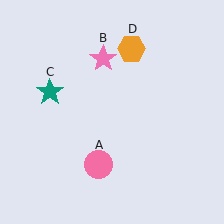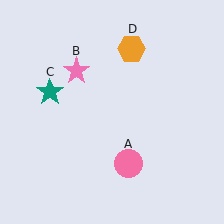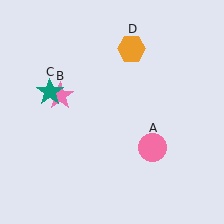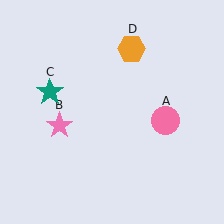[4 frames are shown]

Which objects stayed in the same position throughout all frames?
Teal star (object C) and orange hexagon (object D) remained stationary.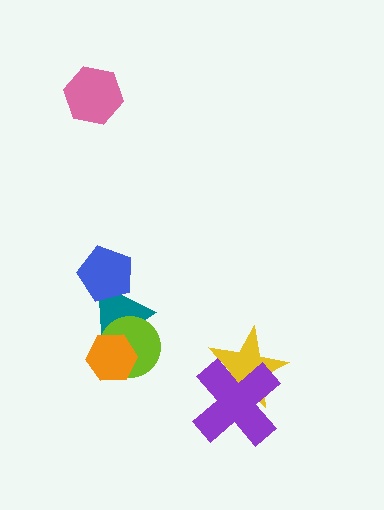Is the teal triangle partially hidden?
Yes, it is partially covered by another shape.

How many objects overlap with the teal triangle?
3 objects overlap with the teal triangle.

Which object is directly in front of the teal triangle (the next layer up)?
The lime circle is directly in front of the teal triangle.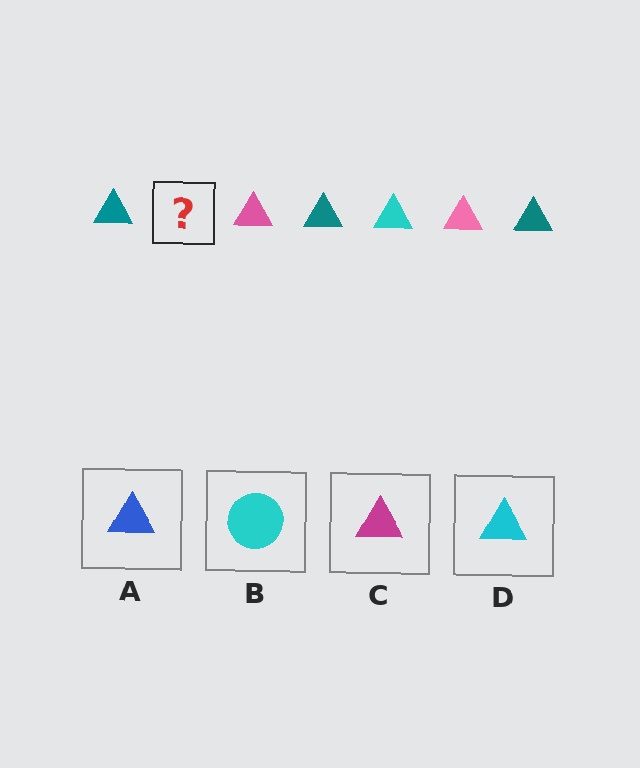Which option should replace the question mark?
Option D.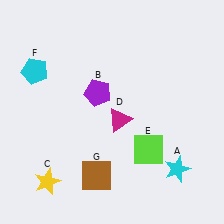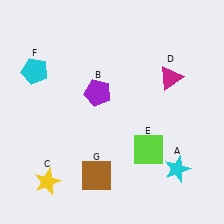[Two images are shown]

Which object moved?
The magenta triangle (D) moved right.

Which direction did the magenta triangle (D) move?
The magenta triangle (D) moved right.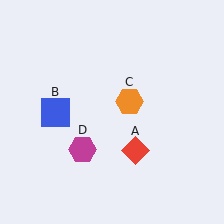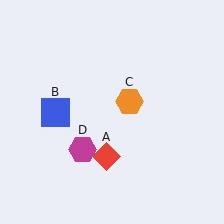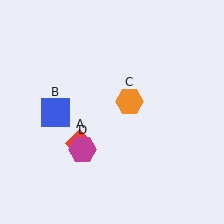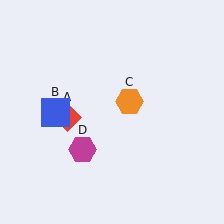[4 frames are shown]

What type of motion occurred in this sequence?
The red diamond (object A) rotated clockwise around the center of the scene.